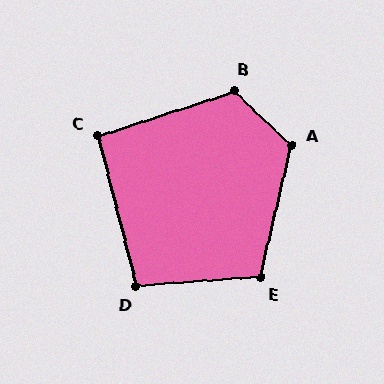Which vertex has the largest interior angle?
A, at approximately 121 degrees.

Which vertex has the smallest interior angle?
C, at approximately 94 degrees.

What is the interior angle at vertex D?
Approximately 100 degrees (obtuse).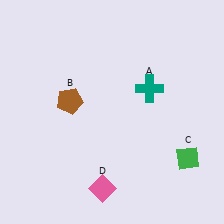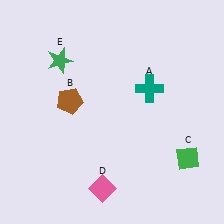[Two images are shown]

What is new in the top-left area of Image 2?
A green star (E) was added in the top-left area of Image 2.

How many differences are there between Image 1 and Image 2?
There is 1 difference between the two images.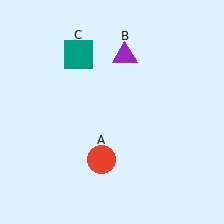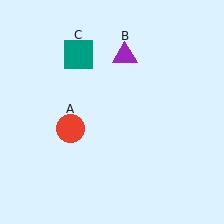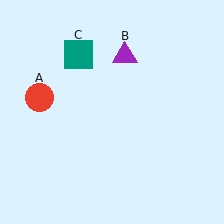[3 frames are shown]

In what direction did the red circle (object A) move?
The red circle (object A) moved up and to the left.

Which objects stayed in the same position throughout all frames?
Purple triangle (object B) and teal square (object C) remained stationary.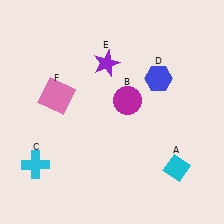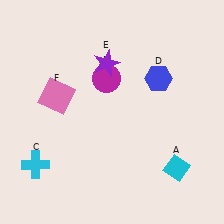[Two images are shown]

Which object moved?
The magenta circle (B) moved up.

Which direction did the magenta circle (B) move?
The magenta circle (B) moved up.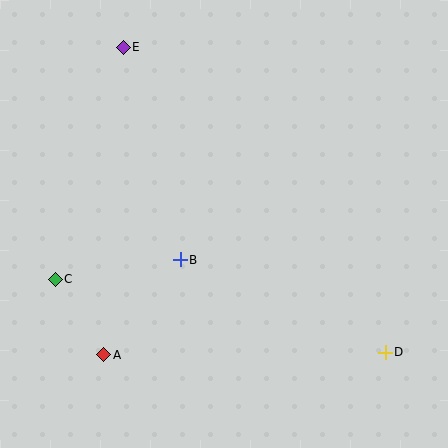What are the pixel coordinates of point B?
Point B is at (180, 260).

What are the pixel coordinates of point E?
Point E is at (123, 47).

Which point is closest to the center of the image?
Point B at (180, 260) is closest to the center.